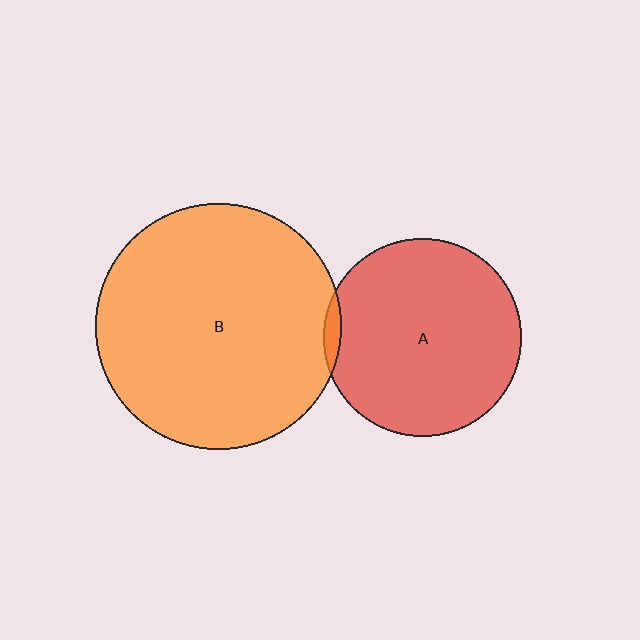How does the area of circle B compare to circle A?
Approximately 1.5 times.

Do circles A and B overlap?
Yes.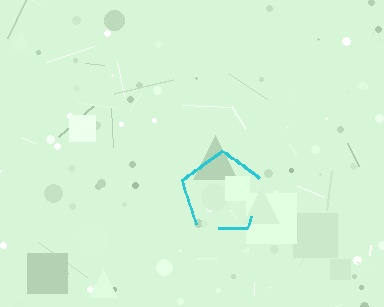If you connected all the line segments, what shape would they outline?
They would outline a pentagon.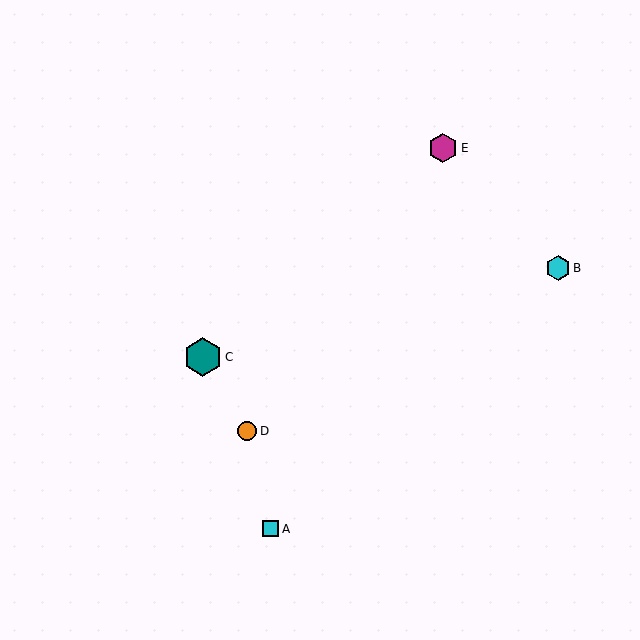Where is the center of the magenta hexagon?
The center of the magenta hexagon is at (443, 148).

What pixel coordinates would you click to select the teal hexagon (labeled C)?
Click at (203, 357) to select the teal hexagon C.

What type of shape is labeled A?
Shape A is a cyan square.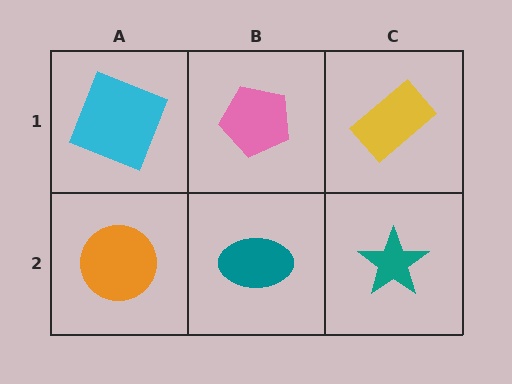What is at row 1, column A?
A cyan square.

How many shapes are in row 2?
3 shapes.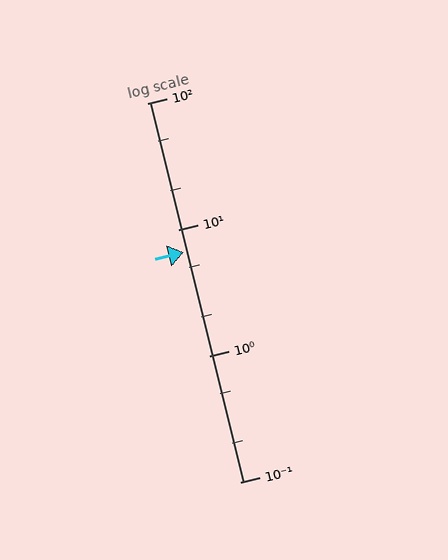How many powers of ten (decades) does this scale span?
The scale spans 3 decades, from 0.1 to 100.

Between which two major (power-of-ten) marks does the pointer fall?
The pointer is between 1 and 10.